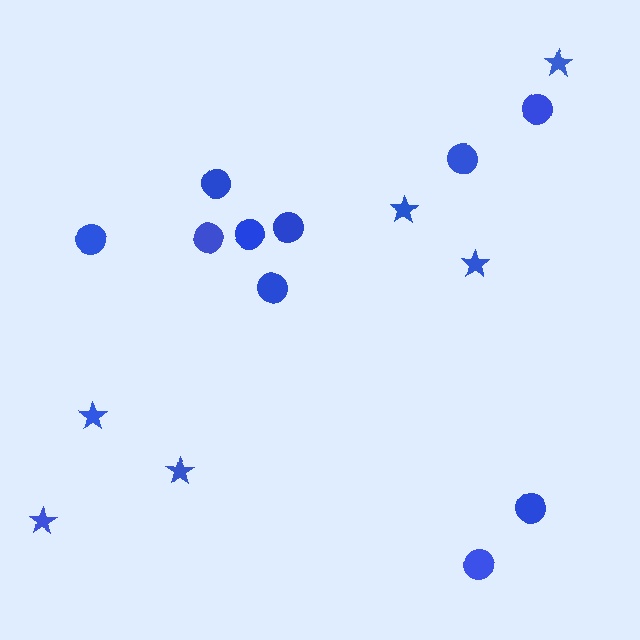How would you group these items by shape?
There are 2 groups: one group of stars (6) and one group of circles (10).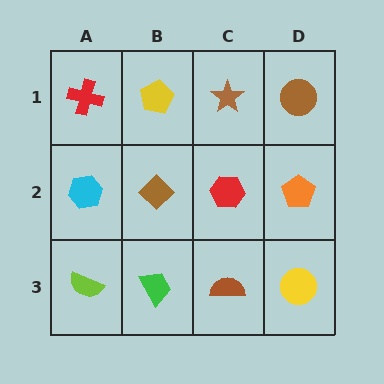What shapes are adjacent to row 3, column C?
A red hexagon (row 2, column C), a green trapezoid (row 3, column B), a yellow circle (row 3, column D).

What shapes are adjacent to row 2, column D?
A brown circle (row 1, column D), a yellow circle (row 3, column D), a red hexagon (row 2, column C).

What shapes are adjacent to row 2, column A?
A red cross (row 1, column A), a lime semicircle (row 3, column A), a brown diamond (row 2, column B).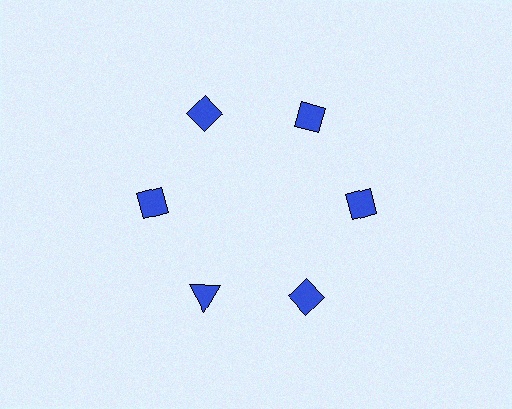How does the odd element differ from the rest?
It has a different shape: triangle instead of diamond.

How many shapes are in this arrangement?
There are 6 shapes arranged in a ring pattern.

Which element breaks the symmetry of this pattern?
The blue triangle at roughly the 7 o'clock position breaks the symmetry. All other shapes are blue diamonds.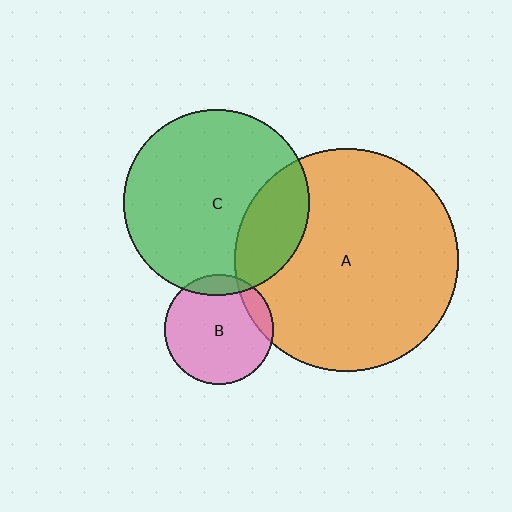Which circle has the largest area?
Circle A (orange).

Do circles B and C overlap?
Yes.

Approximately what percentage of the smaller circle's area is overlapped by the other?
Approximately 10%.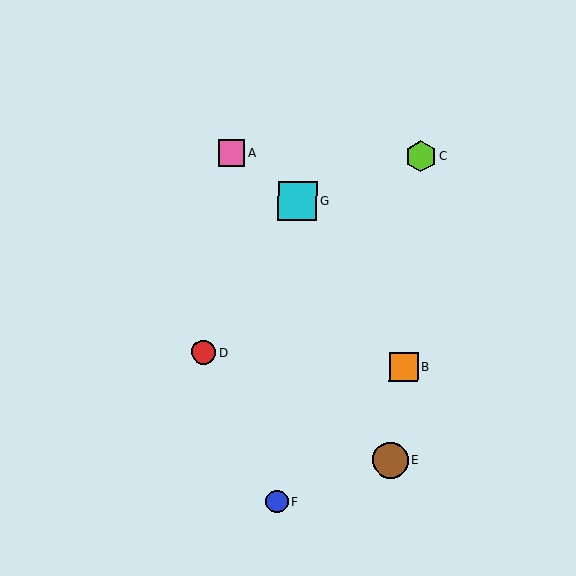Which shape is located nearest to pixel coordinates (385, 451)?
The brown circle (labeled E) at (390, 460) is nearest to that location.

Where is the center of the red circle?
The center of the red circle is at (203, 352).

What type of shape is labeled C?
Shape C is a lime hexagon.